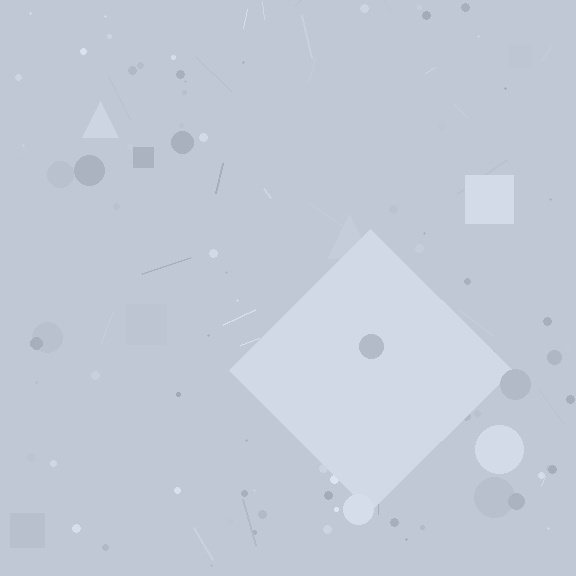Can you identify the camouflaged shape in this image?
The camouflaged shape is a diamond.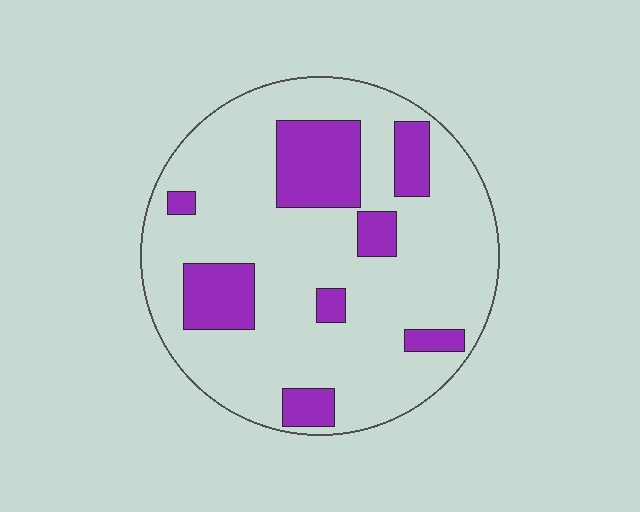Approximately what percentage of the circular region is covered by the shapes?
Approximately 20%.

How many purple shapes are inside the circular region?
8.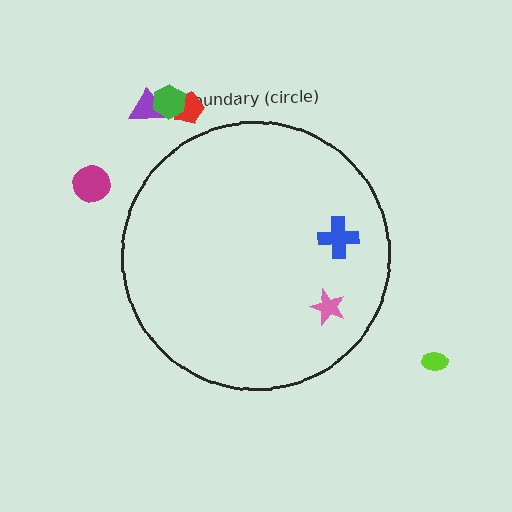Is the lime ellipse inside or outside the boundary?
Outside.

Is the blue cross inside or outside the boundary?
Inside.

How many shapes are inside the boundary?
2 inside, 5 outside.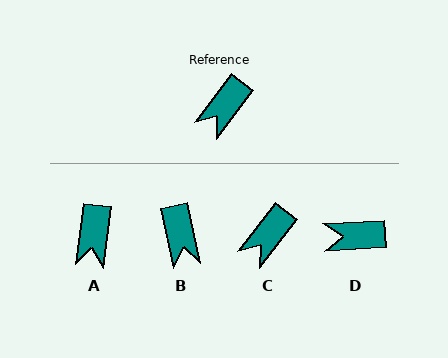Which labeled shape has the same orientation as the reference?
C.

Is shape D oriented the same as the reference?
No, it is off by about 50 degrees.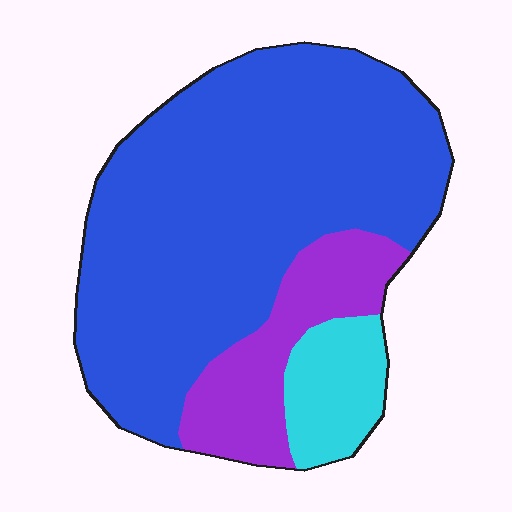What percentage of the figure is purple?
Purple takes up less than a quarter of the figure.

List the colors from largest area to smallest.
From largest to smallest: blue, purple, cyan.